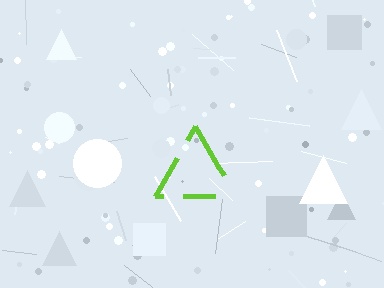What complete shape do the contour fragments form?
The contour fragments form a triangle.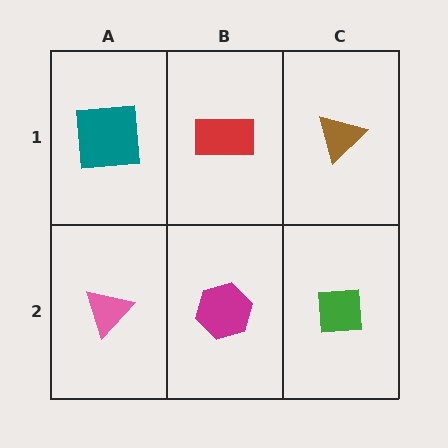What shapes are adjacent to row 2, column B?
A red rectangle (row 1, column B), a pink triangle (row 2, column A), a green square (row 2, column C).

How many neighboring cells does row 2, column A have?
2.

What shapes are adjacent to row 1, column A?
A pink triangle (row 2, column A), a red rectangle (row 1, column B).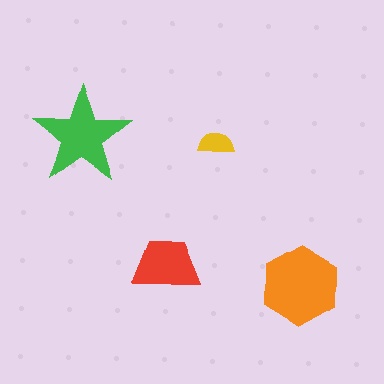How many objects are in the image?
There are 4 objects in the image.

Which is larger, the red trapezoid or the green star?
The green star.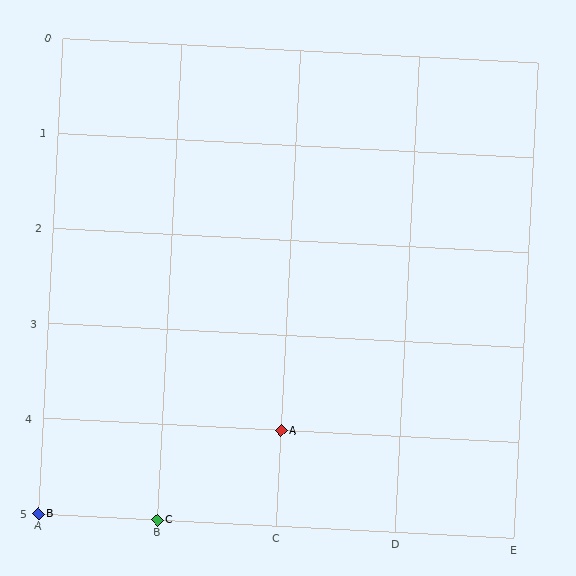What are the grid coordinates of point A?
Point A is at grid coordinates (C, 4).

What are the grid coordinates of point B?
Point B is at grid coordinates (A, 5).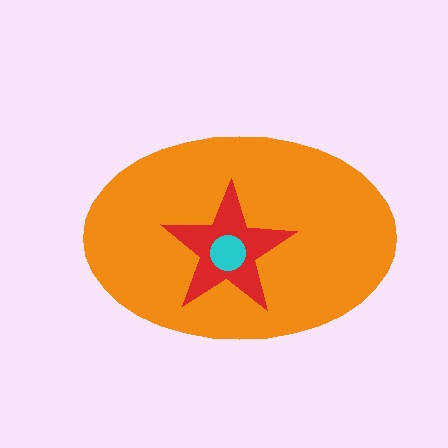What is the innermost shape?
The cyan circle.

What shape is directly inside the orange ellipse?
The red star.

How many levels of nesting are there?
3.